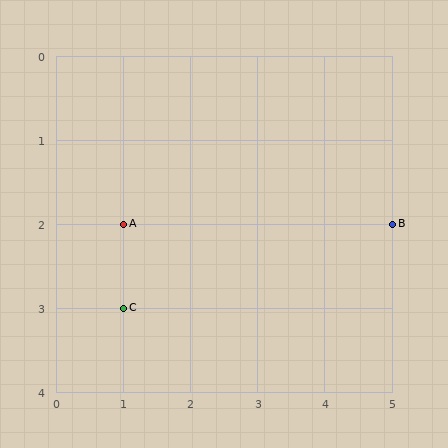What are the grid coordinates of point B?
Point B is at grid coordinates (5, 2).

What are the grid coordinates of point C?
Point C is at grid coordinates (1, 3).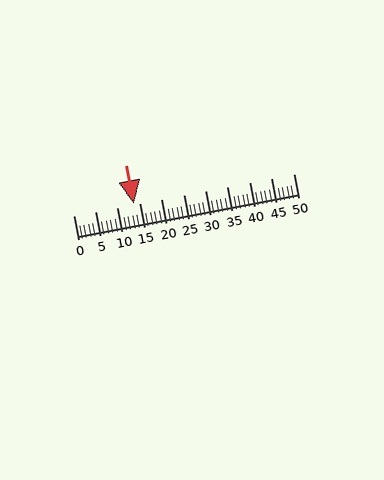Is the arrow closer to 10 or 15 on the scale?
The arrow is closer to 15.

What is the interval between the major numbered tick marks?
The major tick marks are spaced 5 units apart.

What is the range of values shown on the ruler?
The ruler shows values from 0 to 50.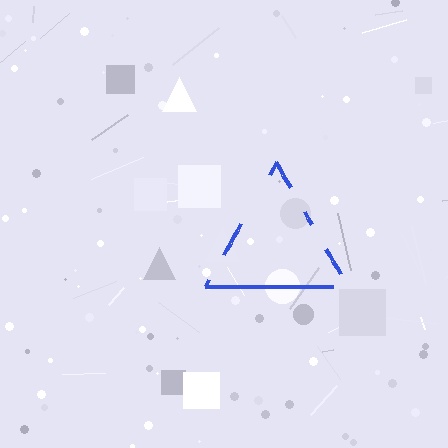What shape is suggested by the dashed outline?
The dashed outline suggests a triangle.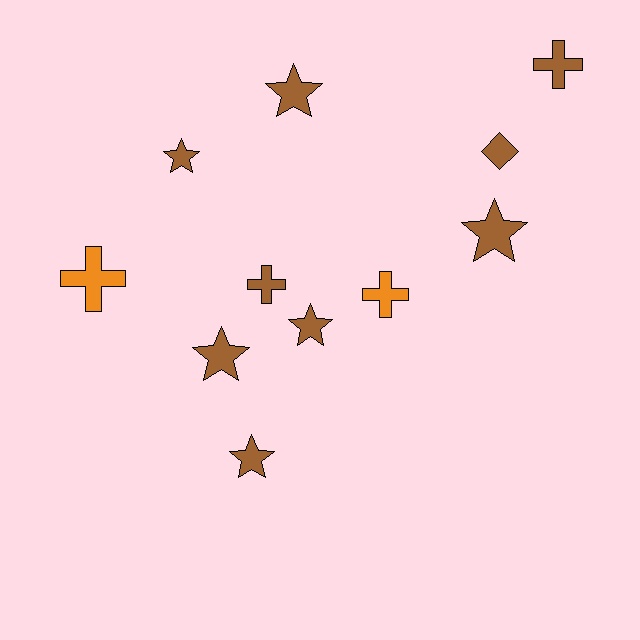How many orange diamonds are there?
There are no orange diamonds.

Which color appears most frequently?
Brown, with 9 objects.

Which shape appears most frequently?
Star, with 6 objects.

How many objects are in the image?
There are 11 objects.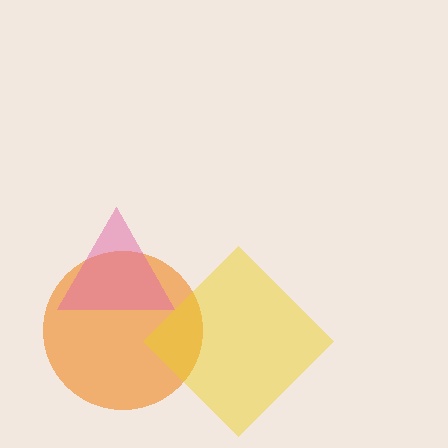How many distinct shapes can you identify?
There are 3 distinct shapes: an orange circle, a pink triangle, a yellow diamond.